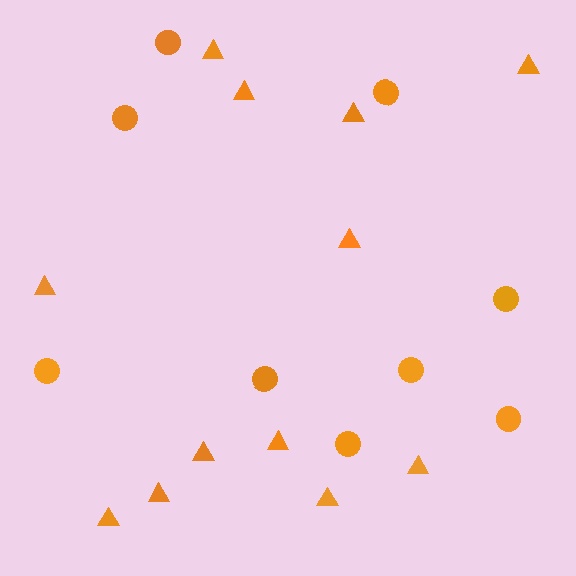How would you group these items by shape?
There are 2 groups: one group of circles (9) and one group of triangles (12).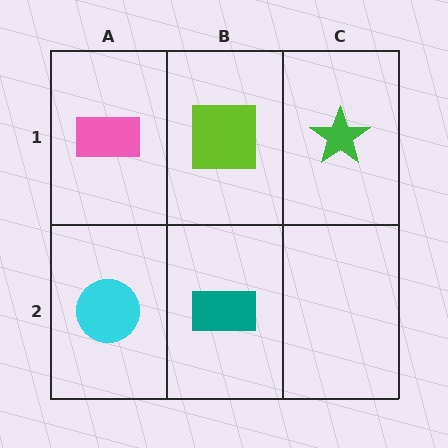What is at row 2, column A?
A cyan circle.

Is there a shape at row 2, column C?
No, that cell is empty.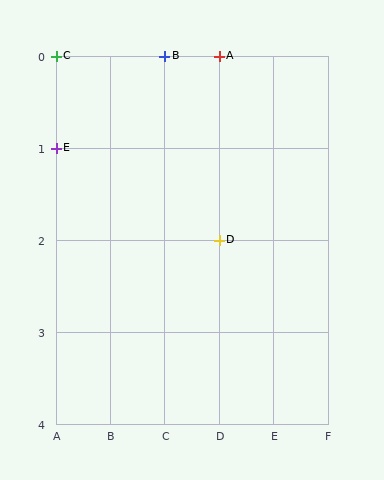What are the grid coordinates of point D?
Point D is at grid coordinates (D, 2).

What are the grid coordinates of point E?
Point E is at grid coordinates (A, 1).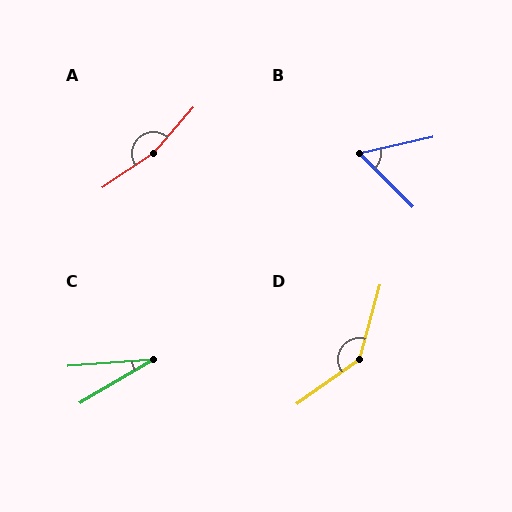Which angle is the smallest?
C, at approximately 27 degrees.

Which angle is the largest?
A, at approximately 165 degrees.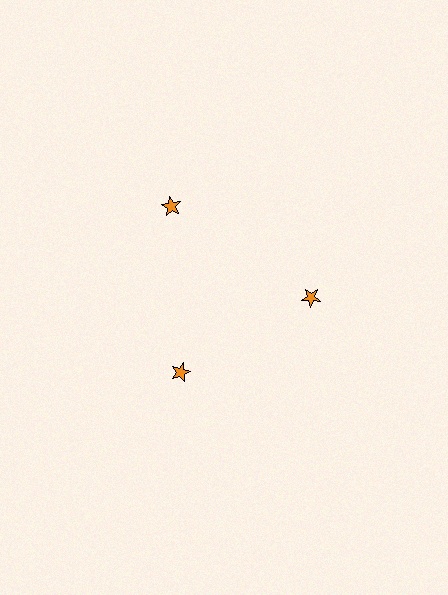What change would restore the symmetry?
The symmetry would be restored by moving it inward, back onto the ring so that all 3 stars sit at equal angles and equal distance from the center.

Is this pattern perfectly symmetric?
No. The 3 orange stars are arranged in a ring, but one element near the 11 o'clock position is pushed outward from the center, breaking the 3-fold rotational symmetry.